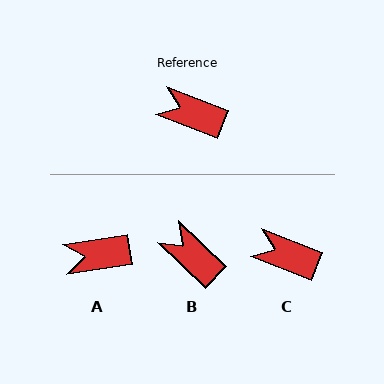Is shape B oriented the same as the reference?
No, it is off by about 22 degrees.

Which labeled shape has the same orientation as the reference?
C.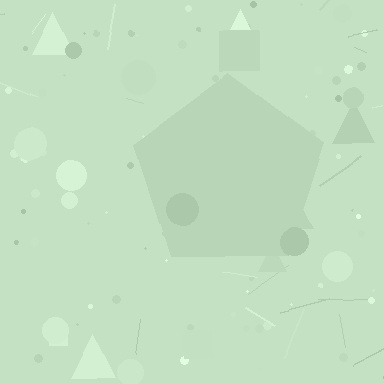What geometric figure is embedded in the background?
A pentagon is embedded in the background.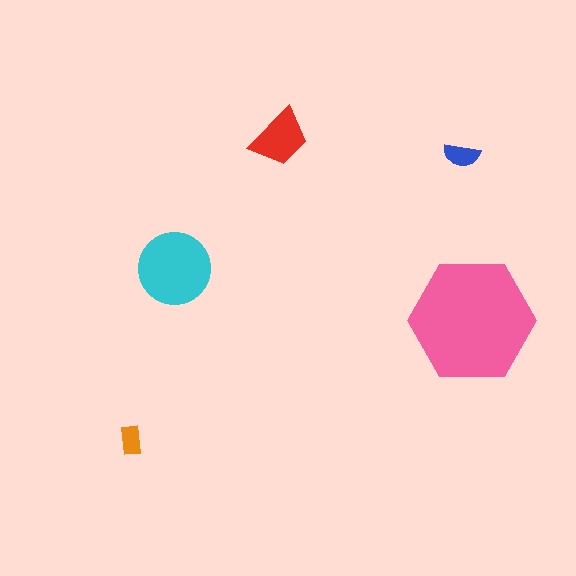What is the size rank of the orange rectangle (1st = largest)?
5th.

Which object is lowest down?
The orange rectangle is bottommost.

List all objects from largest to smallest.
The pink hexagon, the cyan circle, the red trapezoid, the blue semicircle, the orange rectangle.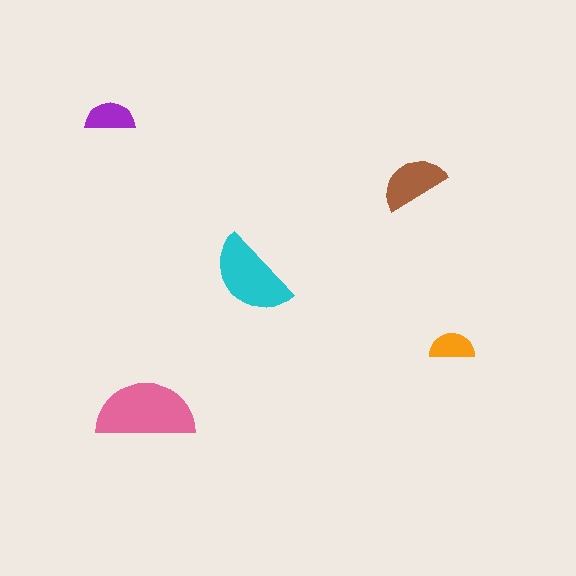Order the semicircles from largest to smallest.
the pink one, the cyan one, the brown one, the purple one, the orange one.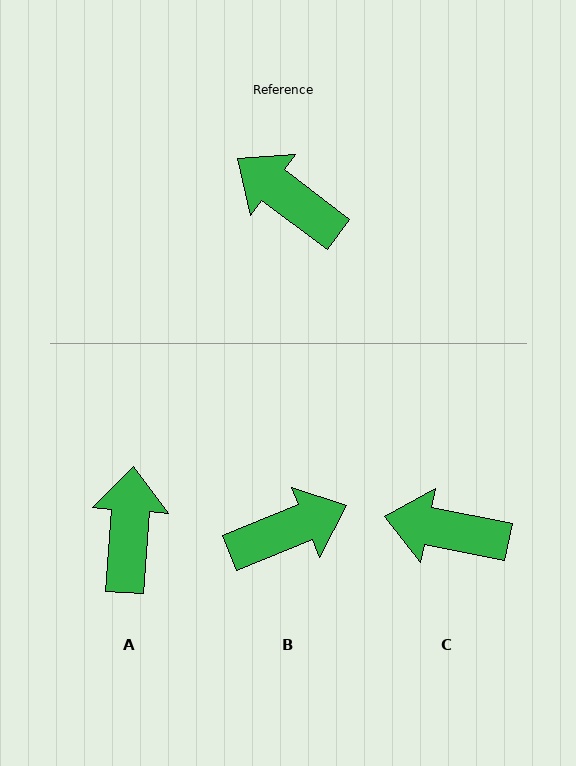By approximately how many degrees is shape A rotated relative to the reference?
Approximately 57 degrees clockwise.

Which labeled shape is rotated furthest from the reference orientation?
B, about 121 degrees away.